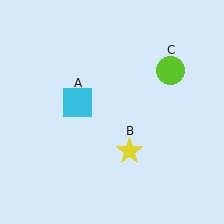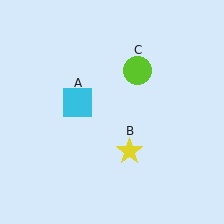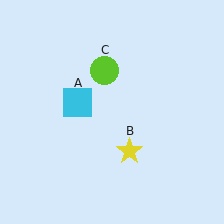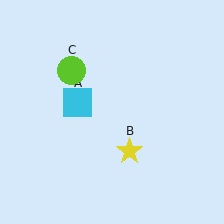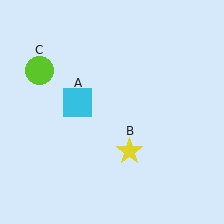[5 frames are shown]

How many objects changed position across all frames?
1 object changed position: lime circle (object C).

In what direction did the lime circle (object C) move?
The lime circle (object C) moved left.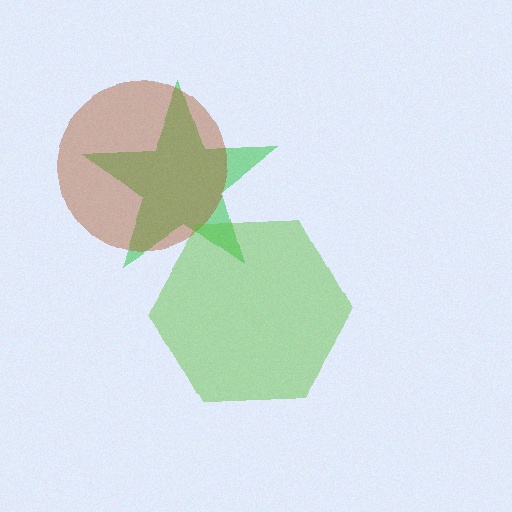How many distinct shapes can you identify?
There are 3 distinct shapes: a green star, a brown circle, a lime hexagon.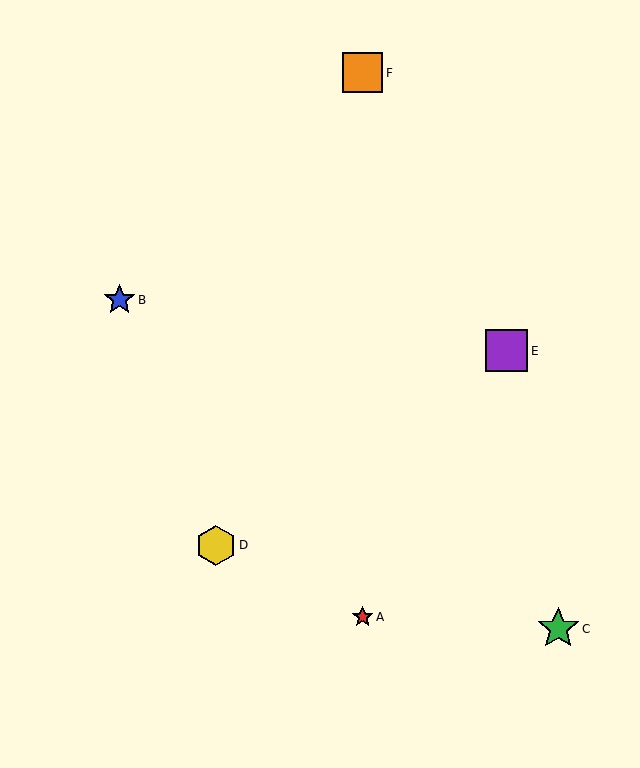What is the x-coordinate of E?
Object E is at x≈507.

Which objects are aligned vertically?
Objects A, F are aligned vertically.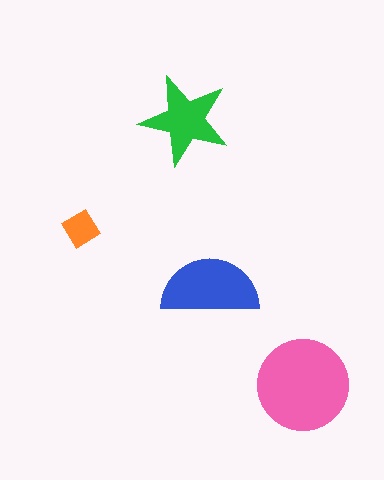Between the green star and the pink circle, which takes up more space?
The pink circle.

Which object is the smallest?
The orange diamond.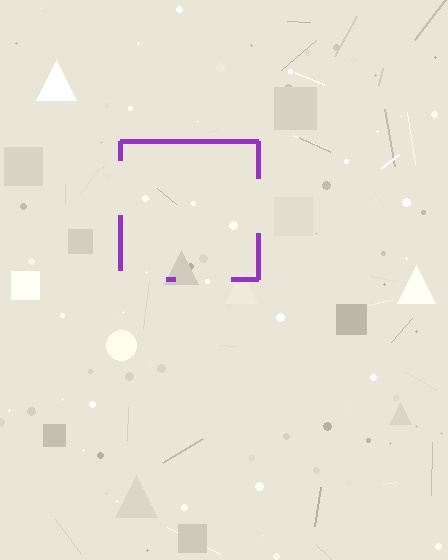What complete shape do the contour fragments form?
The contour fragments form a square.